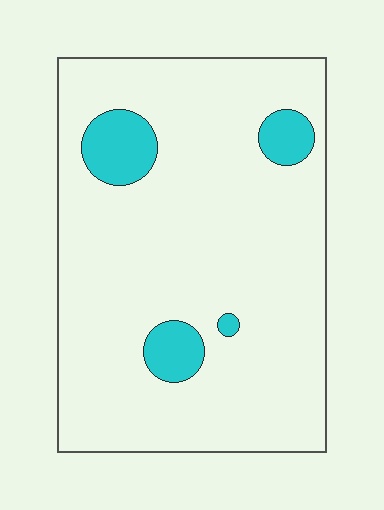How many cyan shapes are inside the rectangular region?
4.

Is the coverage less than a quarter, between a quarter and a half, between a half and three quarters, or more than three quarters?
Less than a quarter.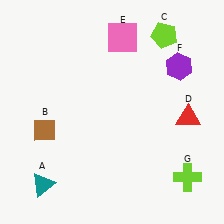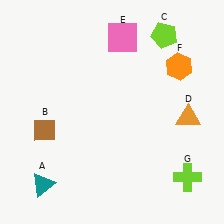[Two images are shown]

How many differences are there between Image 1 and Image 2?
There are 2 differences between the two images.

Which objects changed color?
D changed from red to orange. F changed from purple to orange.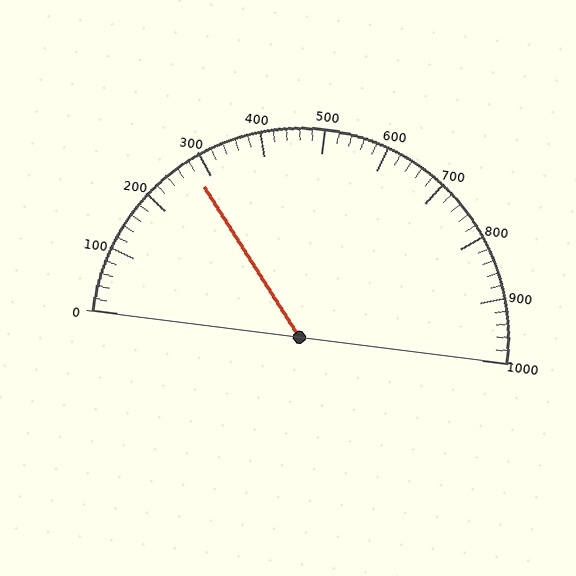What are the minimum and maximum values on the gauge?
The gauge ranges from 0 to 1000.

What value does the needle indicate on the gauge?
The needle indicates approximately 280.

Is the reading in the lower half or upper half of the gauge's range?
The reading is in the lower half of the range (0 to 1000).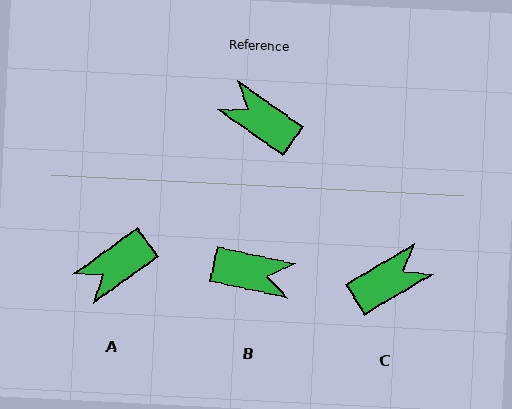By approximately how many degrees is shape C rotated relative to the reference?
Approximately 114 degrees clockwise.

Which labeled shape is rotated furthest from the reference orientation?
B, about 157 degrees away.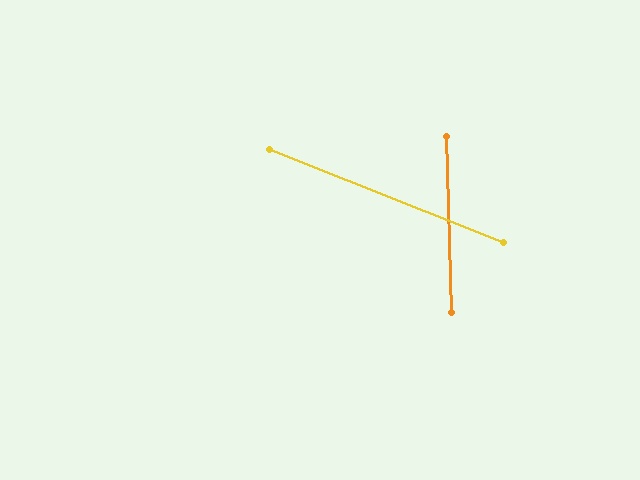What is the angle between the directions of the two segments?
Approximately 67 degrees.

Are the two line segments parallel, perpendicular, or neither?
Neither parallel nor perpendicular — they differ by about 67°.